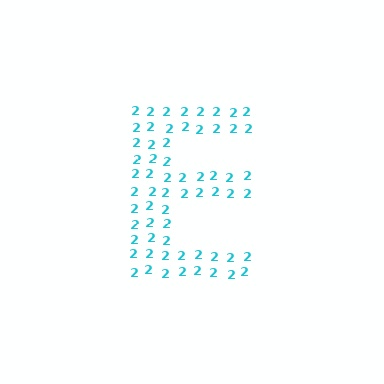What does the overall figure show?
The overall figure shows the letter E.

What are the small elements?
The small elements are digit 2's.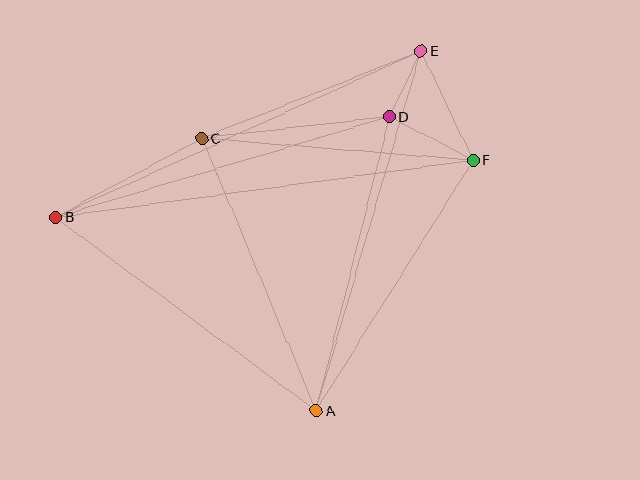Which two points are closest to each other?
Points D and E are closest to each other.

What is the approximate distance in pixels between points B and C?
The distance between B and C is approximately 166 pixels.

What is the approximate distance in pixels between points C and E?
The distance between C and E is approximately 236 pixels.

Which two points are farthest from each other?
Points B and F are farthest from each other.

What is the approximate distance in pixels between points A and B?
The distance between A and B is approximately 325 pixels.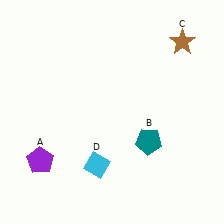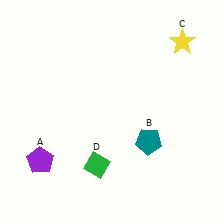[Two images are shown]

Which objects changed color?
C changed from brown to yellow. D changed from cyan to green.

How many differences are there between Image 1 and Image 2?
There are 2 differences between the two images.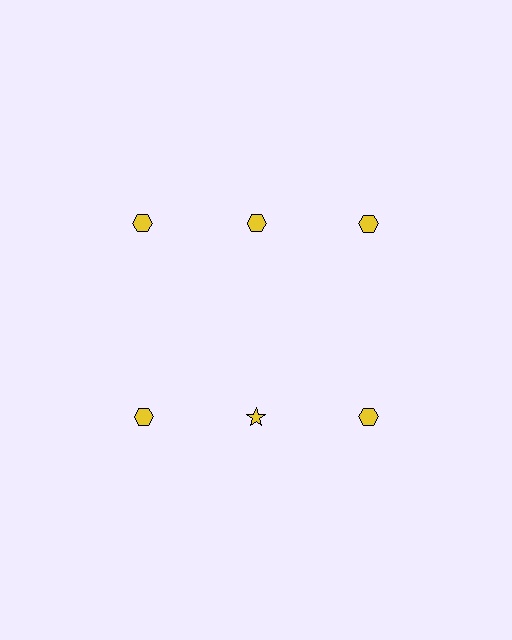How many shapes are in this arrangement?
There are 6 shapes arranged in a grid pattern.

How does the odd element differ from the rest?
It has a different shape: star instead of hexagon.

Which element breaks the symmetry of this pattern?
The yellow star in the second row, second from left column breaks the symmetry. All other shapes are yellow hexagons.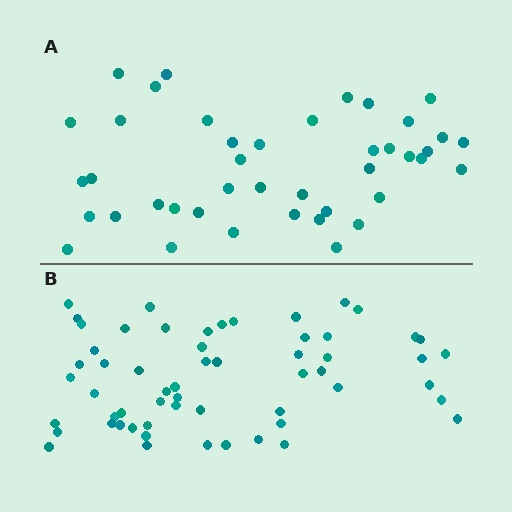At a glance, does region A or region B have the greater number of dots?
Region B (the bottom region) has more dots.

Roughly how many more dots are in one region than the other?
Region B has approximately 15 more dots than region A.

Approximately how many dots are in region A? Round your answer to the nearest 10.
About 40 dots. (The exact count is 42, which rounds to 40.)